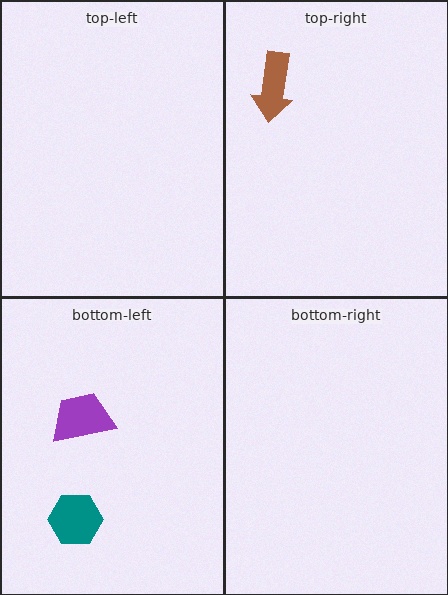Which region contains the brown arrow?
The top-right region.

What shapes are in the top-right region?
The brown arrow.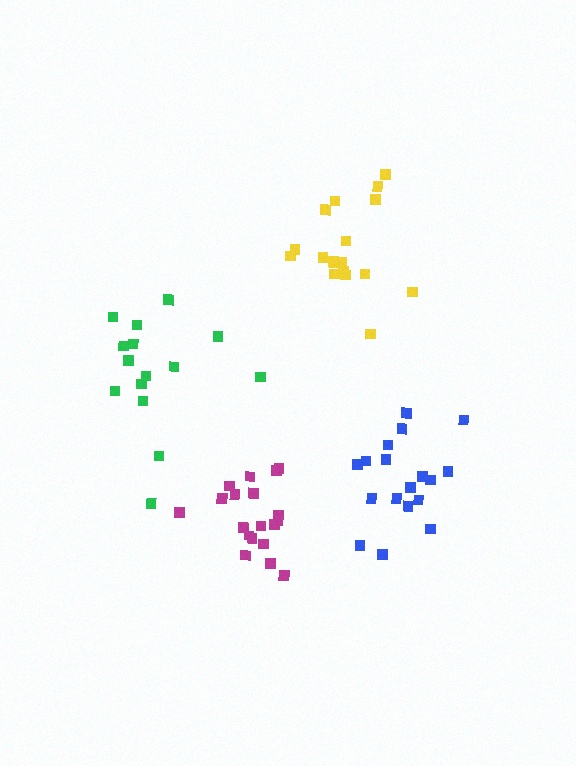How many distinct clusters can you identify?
There are 4 distinct clusters.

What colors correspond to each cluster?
The clusters are colored: magenta, green, blue, yellow.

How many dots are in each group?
Group 1: 19 dots, Group 2: 15 dots, Group 3: 18 dots, Group 4: 18 dots (70 total).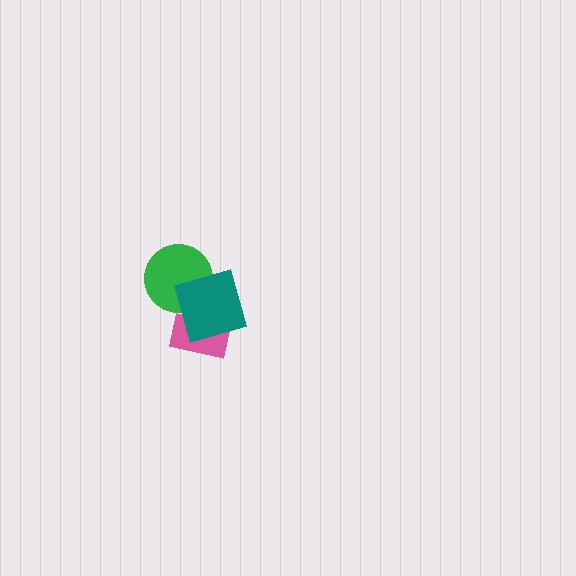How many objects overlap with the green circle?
1 object overlaps with the green circle.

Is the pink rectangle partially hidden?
Yes, it is partially covered by another shape.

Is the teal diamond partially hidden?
No, no other shape covers it.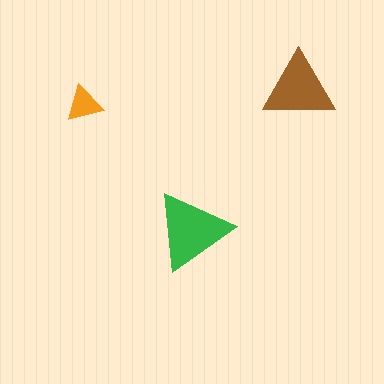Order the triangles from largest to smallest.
the green one, the brown one, the orange one.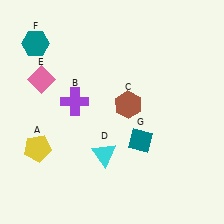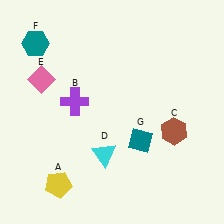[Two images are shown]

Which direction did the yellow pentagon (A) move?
The yellow pentagon (A) moved down.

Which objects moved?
The objects that moved are: the yellow pentagon (A), the brown hexagon (C).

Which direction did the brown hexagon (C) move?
The brown hexagon (C) moved right.